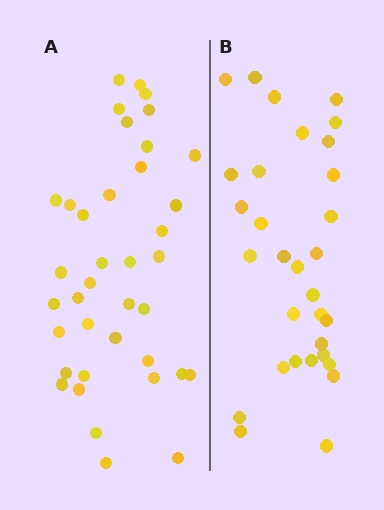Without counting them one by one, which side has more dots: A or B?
Region A (the left region) has more dots.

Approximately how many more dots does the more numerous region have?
Region A has roughly 8 or so more dots than region B.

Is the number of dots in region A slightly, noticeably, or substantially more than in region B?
Region A has only slightly more — the two regions are fairly close. The ratio is roughly 1.2 to 1.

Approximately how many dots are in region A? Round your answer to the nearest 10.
About 40 dots. (The exact count is 38, which rounds to 40.)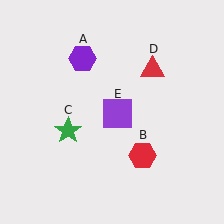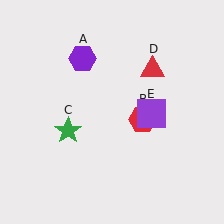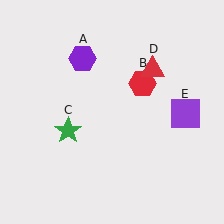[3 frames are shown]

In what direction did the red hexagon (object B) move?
The red hexagon (object B) moved up.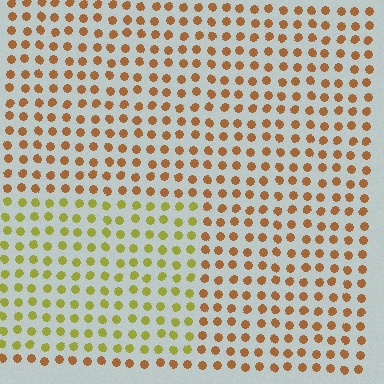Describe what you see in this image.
The image is filled with small brown elements in a uniform arrangement. A rectangle-shaped region is visible where the elements are tinted to a slightly different hue, forming a subtle color boundary.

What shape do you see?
I see a rectangle.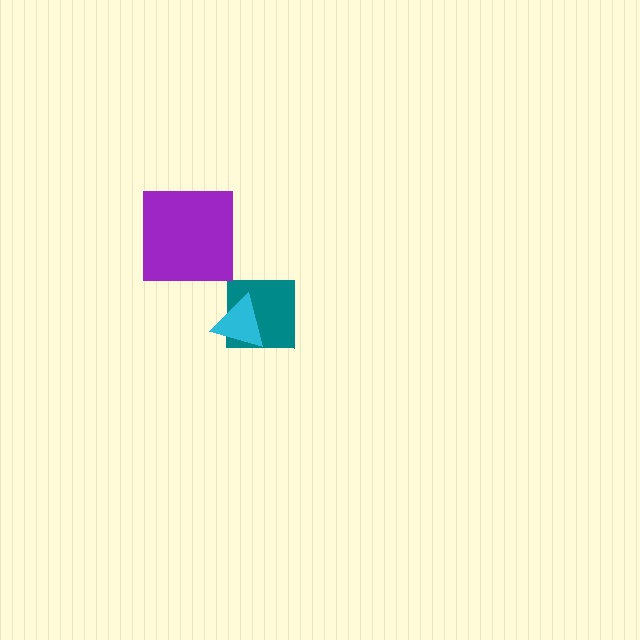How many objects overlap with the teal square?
1 object overlaps with the teal square.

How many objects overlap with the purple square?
0 objects overlap with the purple square.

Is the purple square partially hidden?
No, no other shape covers it.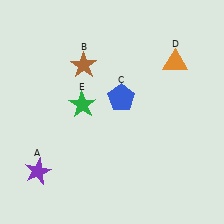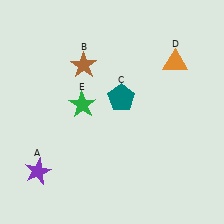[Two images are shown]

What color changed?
The pentagon (C) changed from blue in Image 1 to teal in Image 2.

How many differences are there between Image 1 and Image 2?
There is 1 difference between the two images.